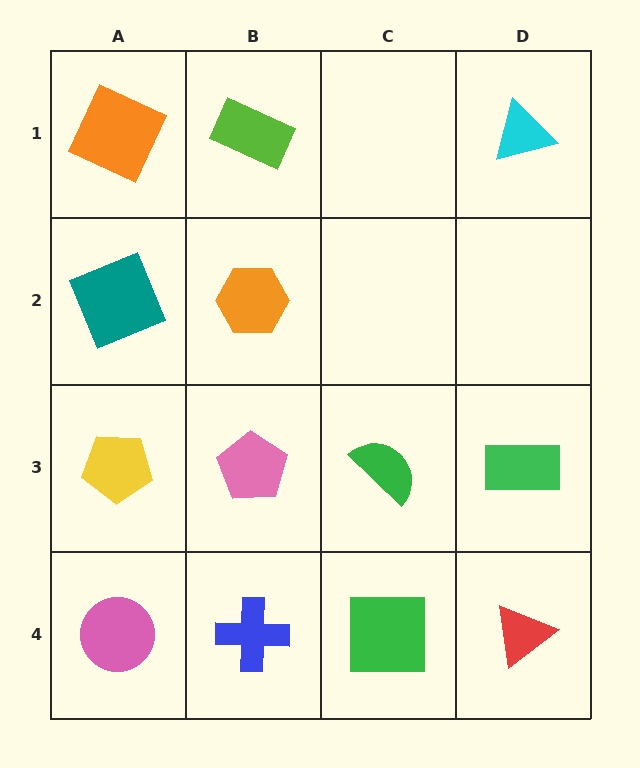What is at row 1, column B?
A lime rectangle.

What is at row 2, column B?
An orange hexagon.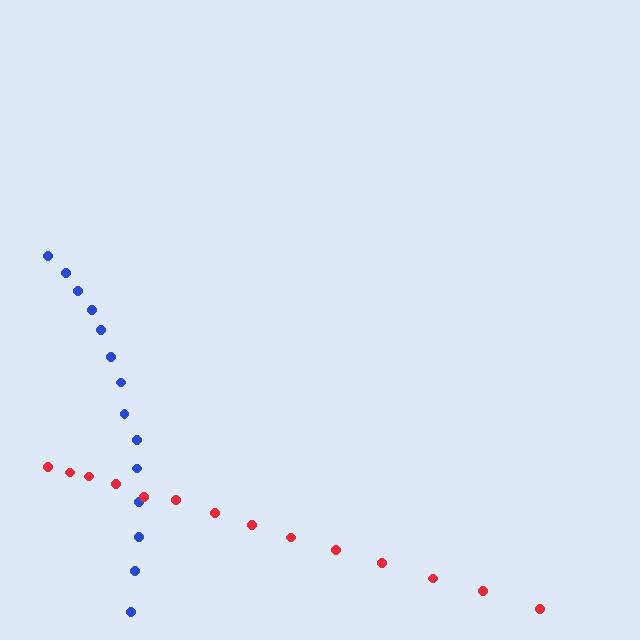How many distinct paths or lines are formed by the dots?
There are 2 distinct paths.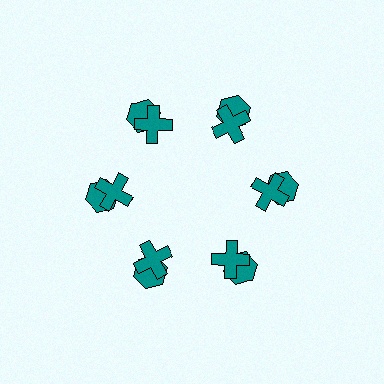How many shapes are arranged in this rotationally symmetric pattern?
There are 12 shapes, arranged in 6 groups of 2.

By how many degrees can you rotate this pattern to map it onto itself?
The pattern maps onto itself every 60 degrees of rotation.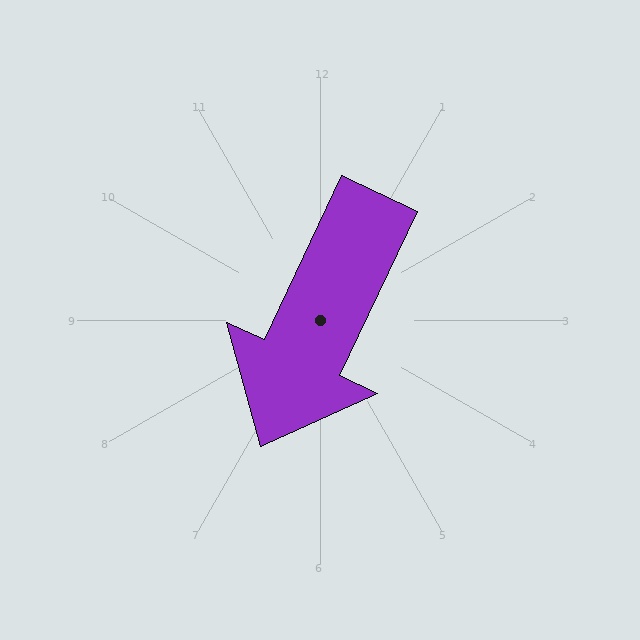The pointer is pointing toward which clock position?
Roughly 7 o'clock.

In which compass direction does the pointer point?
Southwest.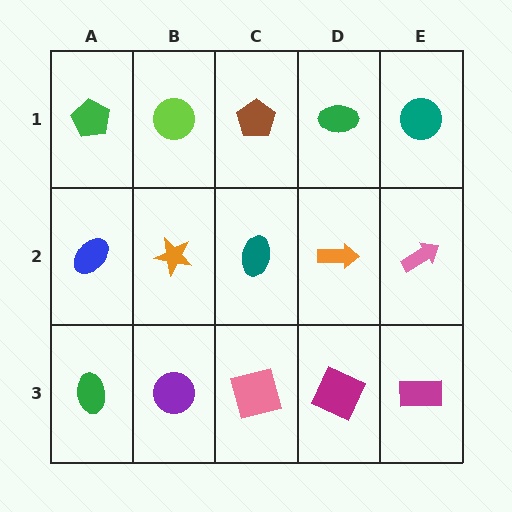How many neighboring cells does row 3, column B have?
3.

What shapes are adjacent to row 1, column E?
A pink arrow (row 2, column E), a green ellipse (row 1, column D).